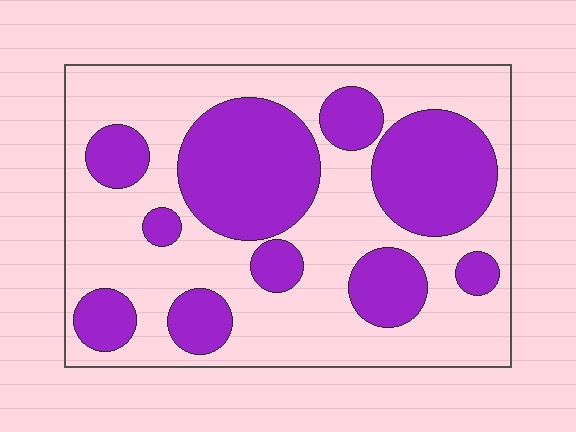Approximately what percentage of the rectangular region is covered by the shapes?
Approximately 40%.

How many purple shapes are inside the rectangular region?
10.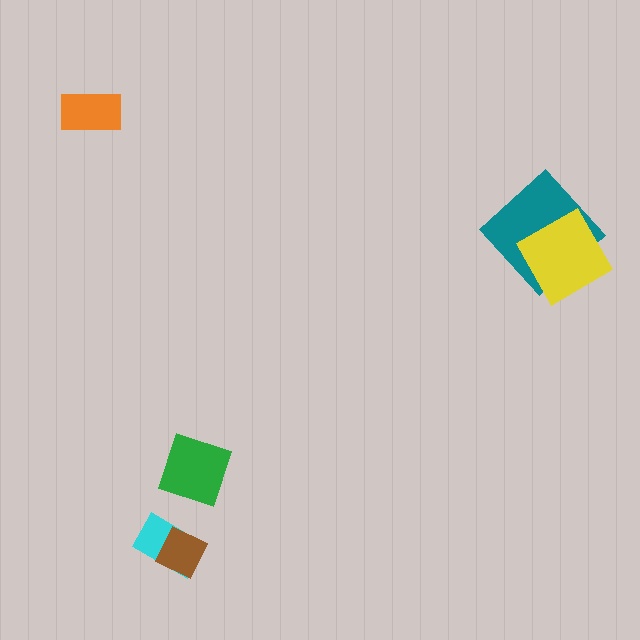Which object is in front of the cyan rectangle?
The brown diamond is in front of the cyan rectangle.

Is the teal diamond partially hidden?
Yes, it is partially covered by another shape.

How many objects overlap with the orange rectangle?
0 objects overlap with the orange rectangle.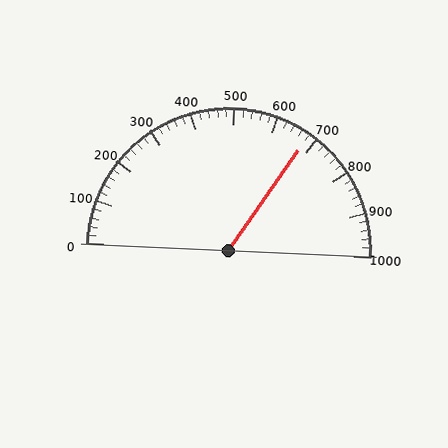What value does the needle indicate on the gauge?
The needle indicates approximately 680.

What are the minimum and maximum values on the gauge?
The gauge ranges from 0 to 1000.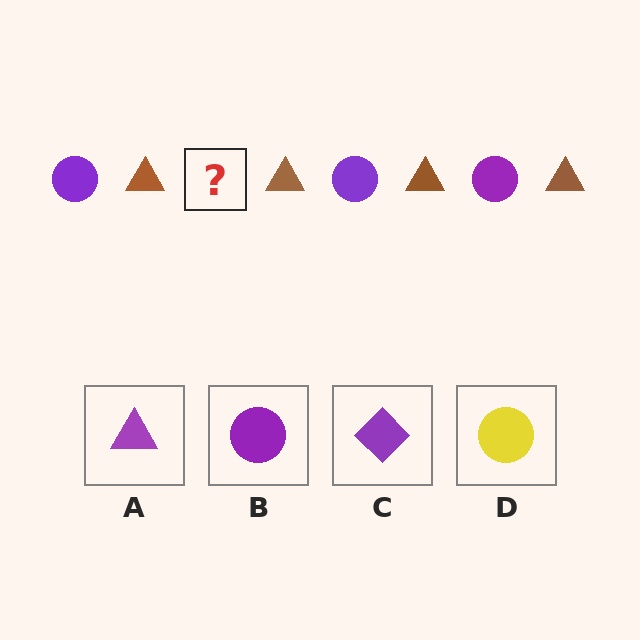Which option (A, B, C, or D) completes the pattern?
B.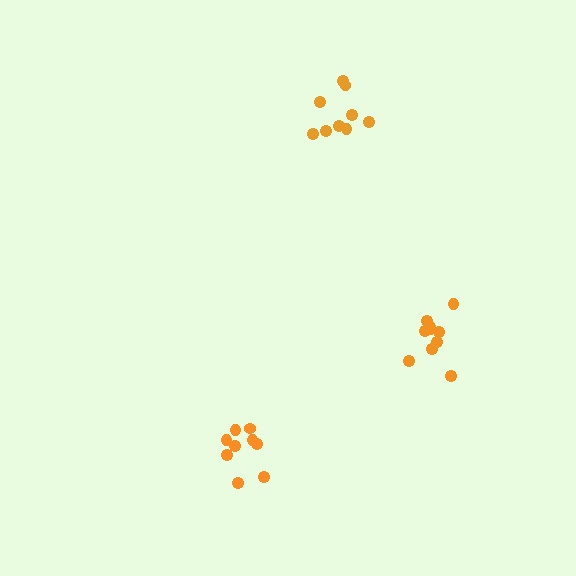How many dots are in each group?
Group 1: 10 dots, Group 2: 9 dots, Group 3: 9 dots (28 total).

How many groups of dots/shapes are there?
There are 3 groups.